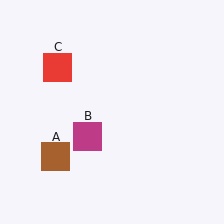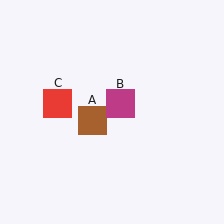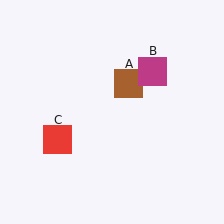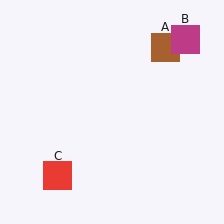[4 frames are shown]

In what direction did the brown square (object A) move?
The brown square (object A) moved up and to the right.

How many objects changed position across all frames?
3 objects changed position: brown square (object A), magenta square (object B), red square (object C).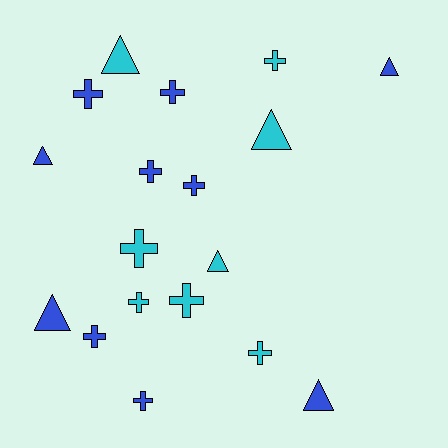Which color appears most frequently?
Blue, with 10 objects.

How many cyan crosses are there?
There are 5 cyan crosses.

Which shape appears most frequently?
Cross, with 11 objects.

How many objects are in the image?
There are 18 objects.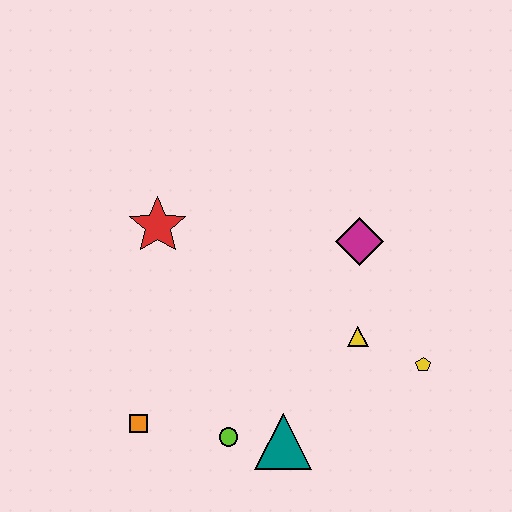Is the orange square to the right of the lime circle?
No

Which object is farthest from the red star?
The yellow pentagon is farthest from the red star.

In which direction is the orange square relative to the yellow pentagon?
The orange square is to the left of the yellow pentagon.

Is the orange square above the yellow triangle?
No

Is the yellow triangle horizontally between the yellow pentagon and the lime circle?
Yes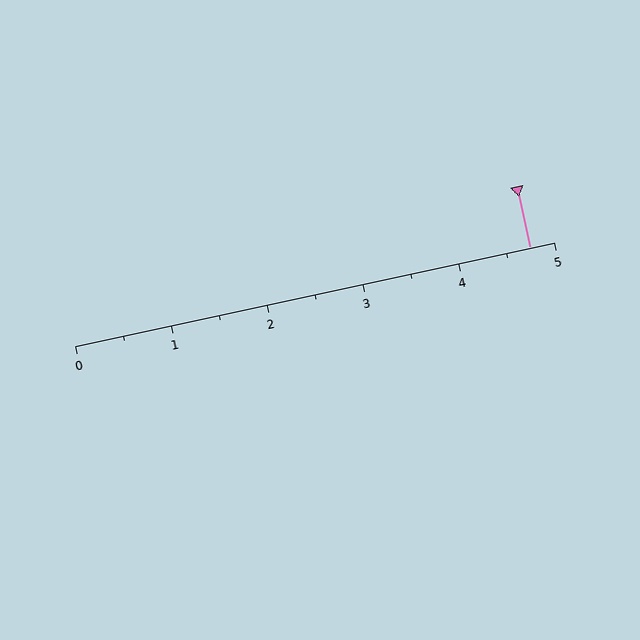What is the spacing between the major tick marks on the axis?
The major ticks are spaced 1 apart.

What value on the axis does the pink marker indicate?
The marker indicates approximately 4.8.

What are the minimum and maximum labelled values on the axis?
The axis runs from 0 to 5.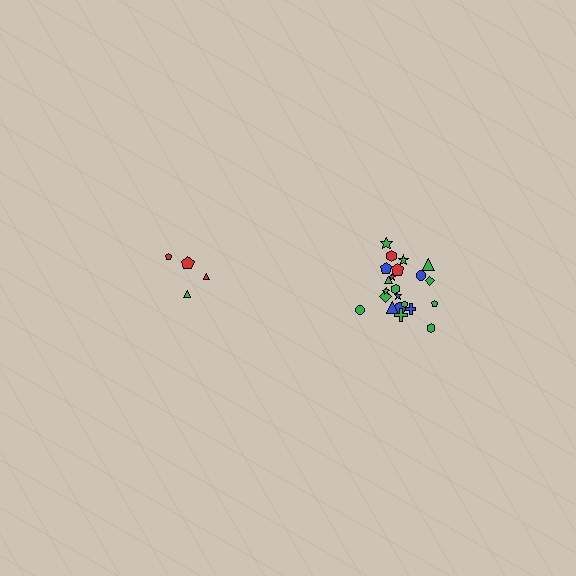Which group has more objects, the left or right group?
The right group.